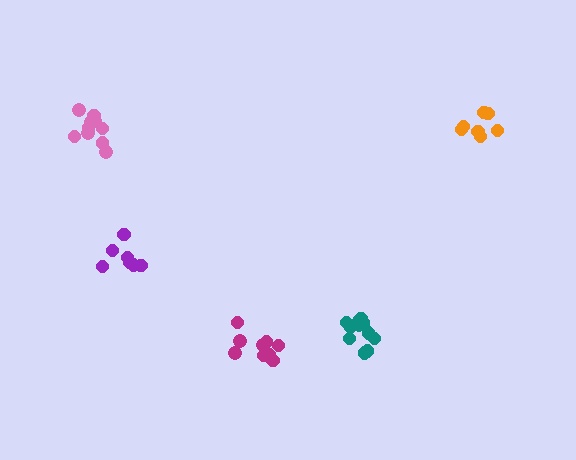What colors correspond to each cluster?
The clusters are colored: purple, teal, orange, pink, magenta.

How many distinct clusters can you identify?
There are 5 distinct clusters.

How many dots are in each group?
Group 1: 7 dots, Group 2: 11 dots, Group 3: 7 dots, Group 4: 10 dots, Group 5: 10 dots (45 total).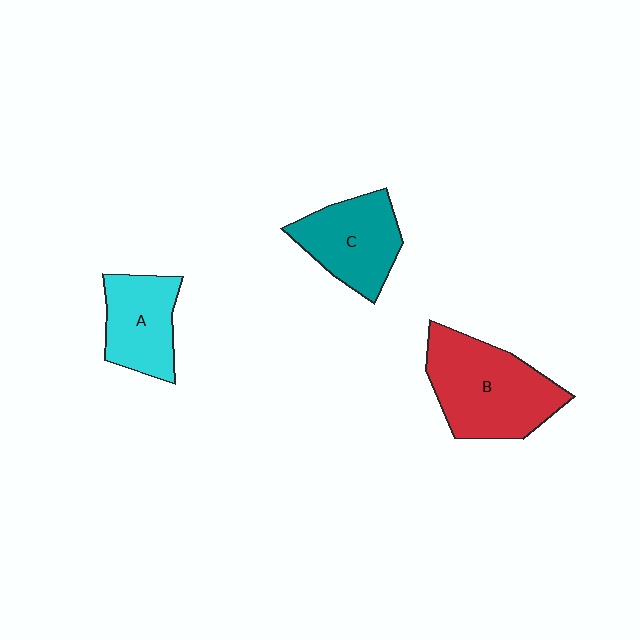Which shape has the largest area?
Shape B (red).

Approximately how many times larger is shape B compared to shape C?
Approximately 1.4 times.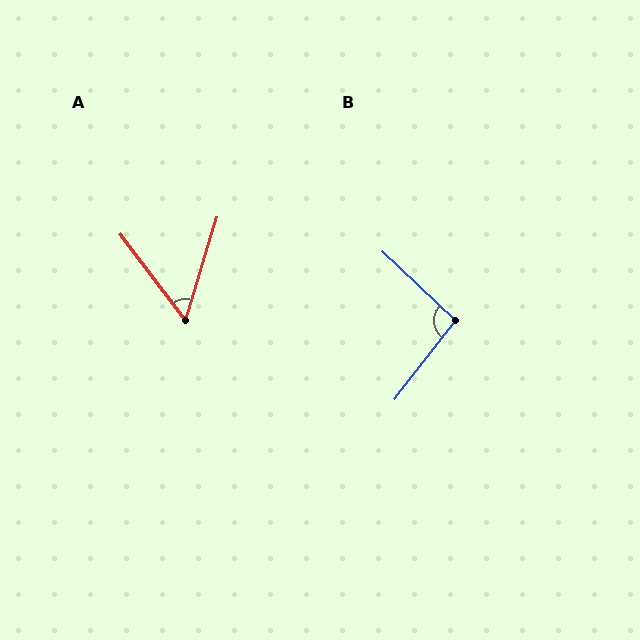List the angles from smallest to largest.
A (55°), B (96°).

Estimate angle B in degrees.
Approximately 96 degrees.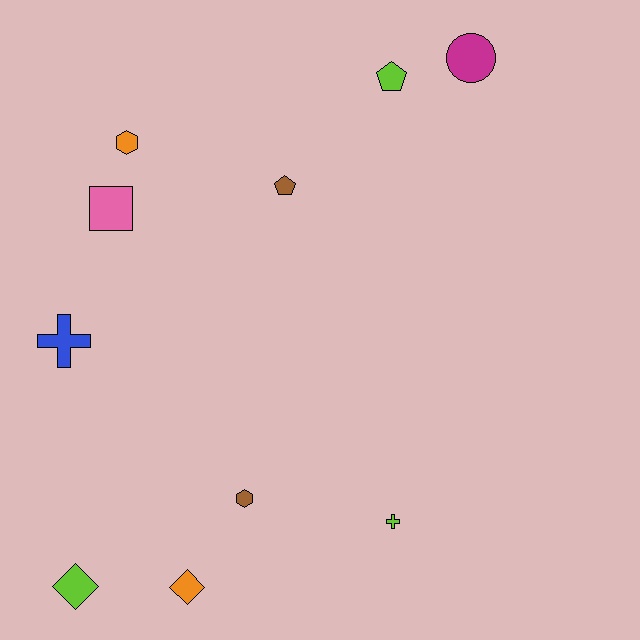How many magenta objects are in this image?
There is 1 magenta object.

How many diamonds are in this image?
There are 2 diamonds.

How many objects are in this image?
There are 10 objects.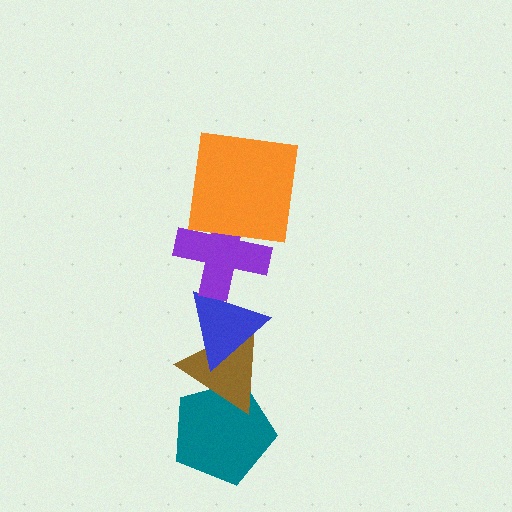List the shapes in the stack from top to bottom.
From top to bottom: the orange square, the purple cross, the blue triangle, the brown triangle, the teal pentagon.